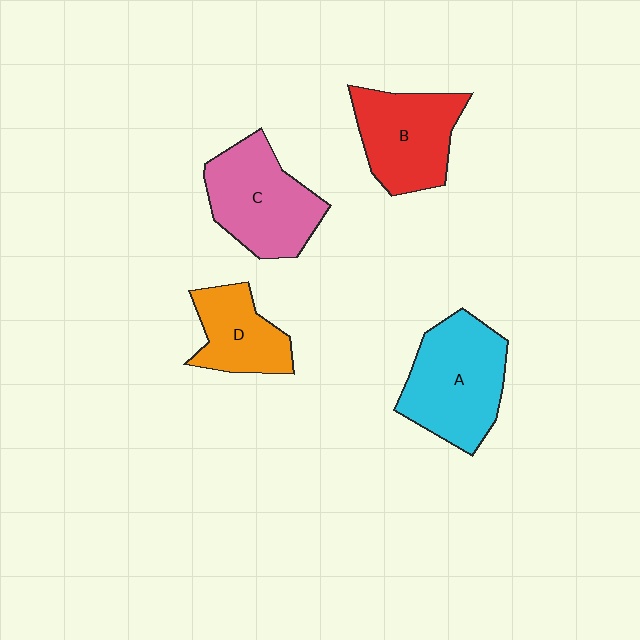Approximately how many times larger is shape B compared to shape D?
Approximately 1.3 times.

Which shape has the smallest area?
Shape D (orange).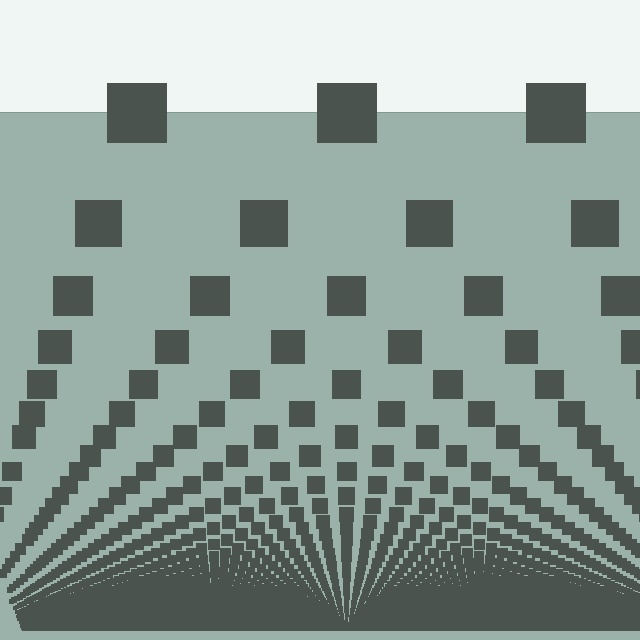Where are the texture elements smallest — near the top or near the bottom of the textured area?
Near the bottom.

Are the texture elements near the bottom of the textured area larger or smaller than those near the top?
Smaller. The gradient is inverted — elements near the bottom are smaller and denser.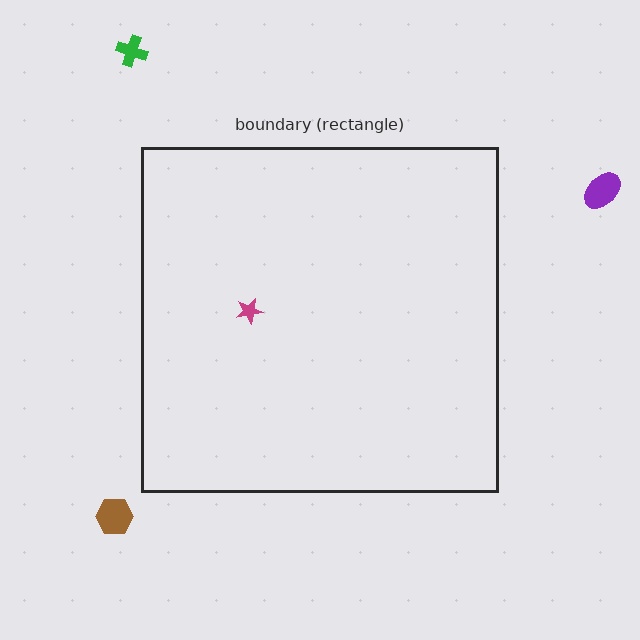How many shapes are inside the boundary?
1 inside, 3 outside.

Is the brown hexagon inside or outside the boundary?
Outside.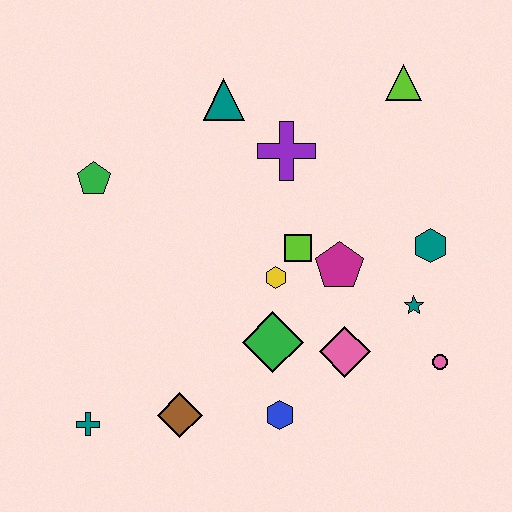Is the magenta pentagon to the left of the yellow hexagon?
No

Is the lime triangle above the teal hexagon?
Yes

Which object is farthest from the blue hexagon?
The lime triangle is farthest from the blue hexagon.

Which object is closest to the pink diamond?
The green diamond is closest to the pink diamond.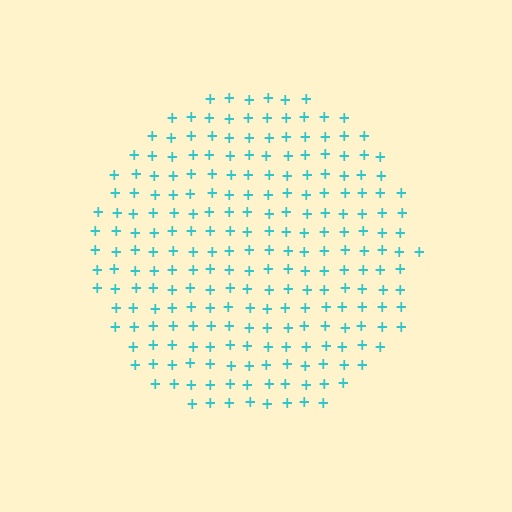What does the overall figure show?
The overall figure shows a circle.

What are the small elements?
The small elements are plus signs.